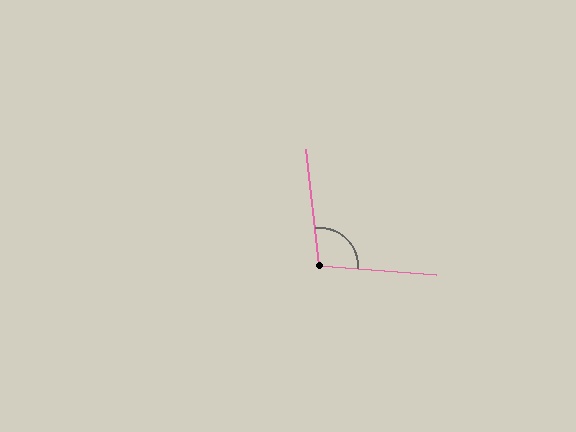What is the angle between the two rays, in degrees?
Approximately 101 degrees.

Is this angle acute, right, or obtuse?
It is obtuse.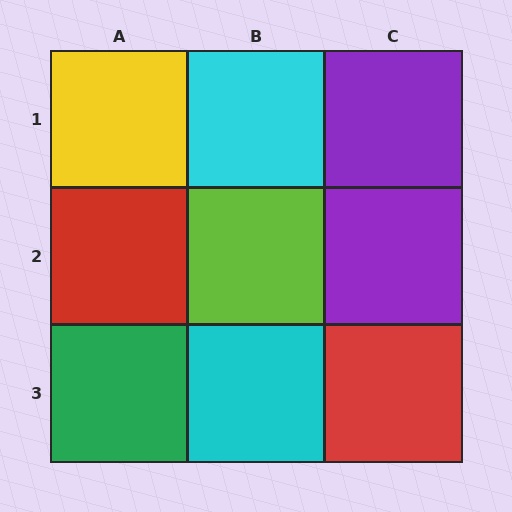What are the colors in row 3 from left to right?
Green, cyan, red.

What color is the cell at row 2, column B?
Lime.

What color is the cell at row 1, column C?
Purple.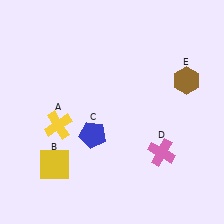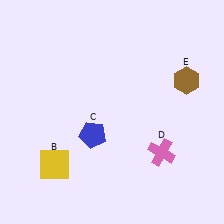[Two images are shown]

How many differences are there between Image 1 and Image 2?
There is 1 difference between the two images.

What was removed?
The yellow cross (A) was removed in Image 2.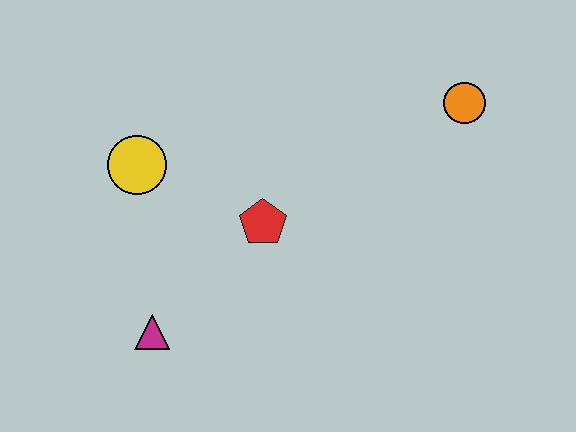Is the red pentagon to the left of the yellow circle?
No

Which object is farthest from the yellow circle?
The orange circle is farthest from the yellow circle.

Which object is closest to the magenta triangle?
The red pentagon is closest to the magenta triangle.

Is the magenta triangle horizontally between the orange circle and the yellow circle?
Yes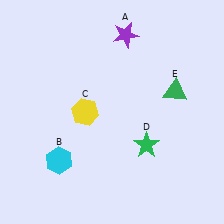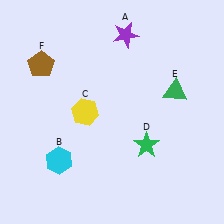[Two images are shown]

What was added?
A brown pentagon (F) was added in Image 2.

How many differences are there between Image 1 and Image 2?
There is 1 difference between the two images.